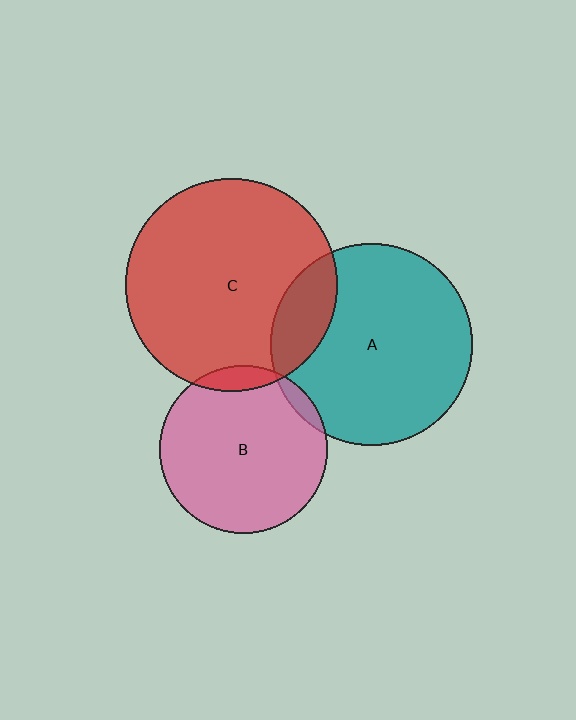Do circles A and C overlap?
Yes.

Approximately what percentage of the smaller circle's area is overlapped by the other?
Approximately 15%.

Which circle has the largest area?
Circle C (red).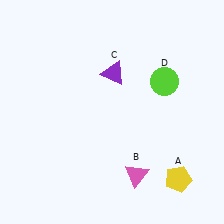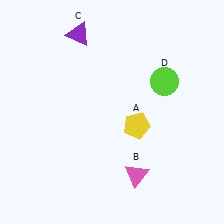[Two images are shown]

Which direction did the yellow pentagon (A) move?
The yellow pentagon (A) moved up.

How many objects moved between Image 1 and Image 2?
2 objects moved between the two images.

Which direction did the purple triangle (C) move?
The purple triangle (C) moved up.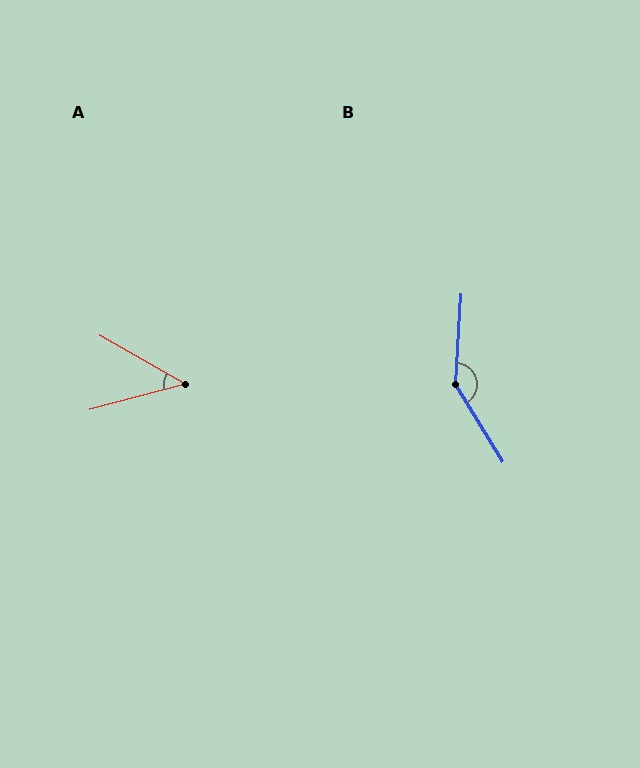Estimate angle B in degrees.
Approximately 145 degrees.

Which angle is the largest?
B, at approximately 145 degrees.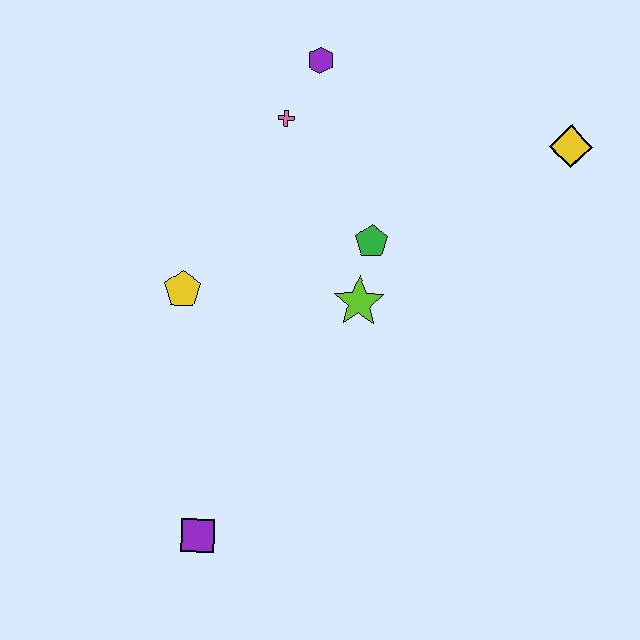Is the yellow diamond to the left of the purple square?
No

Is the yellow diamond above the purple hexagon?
No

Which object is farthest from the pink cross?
The purple square is farthest from the pink cross.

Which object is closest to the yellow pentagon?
The lime star is closest to the yellow pentagon.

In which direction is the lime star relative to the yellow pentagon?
The lime star is to the right of the yellow pentagon.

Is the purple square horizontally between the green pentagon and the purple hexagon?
No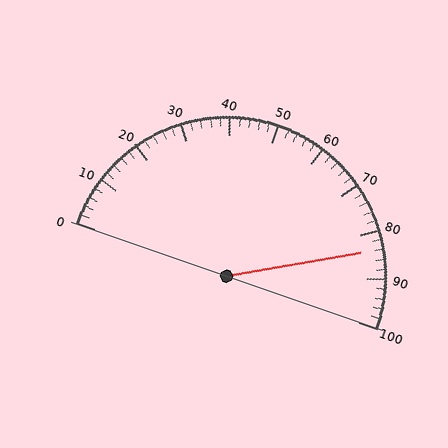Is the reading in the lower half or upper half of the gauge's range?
The reading is in the upper half of the range (0 to 100).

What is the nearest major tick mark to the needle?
The nearest major tick mark is 80.